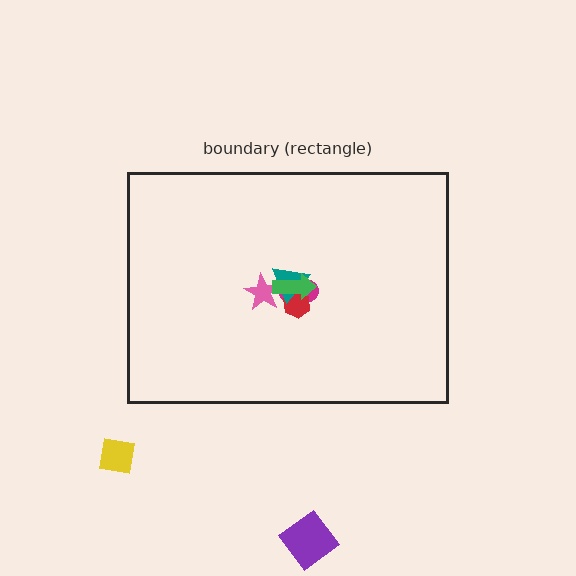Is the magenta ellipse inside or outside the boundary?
Inside.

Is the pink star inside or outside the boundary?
Inside.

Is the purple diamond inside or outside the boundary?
Outside.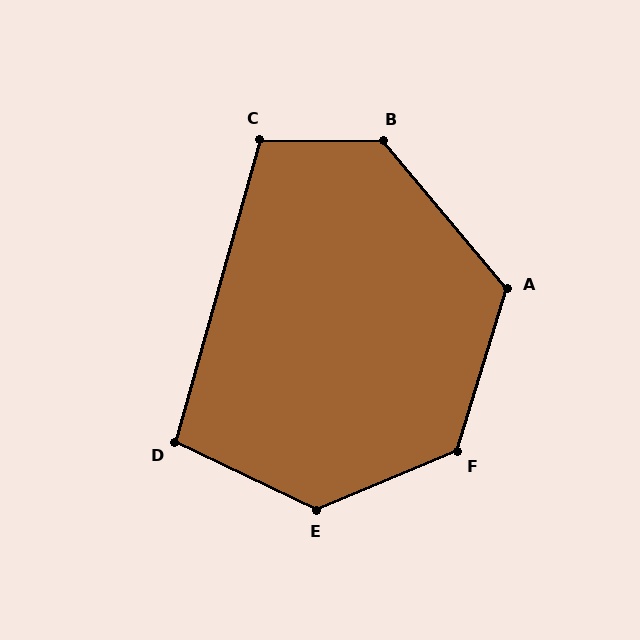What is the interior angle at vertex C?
Approximately 105 degrees (obtuse).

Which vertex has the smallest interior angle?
D, at approximately 100 degrees.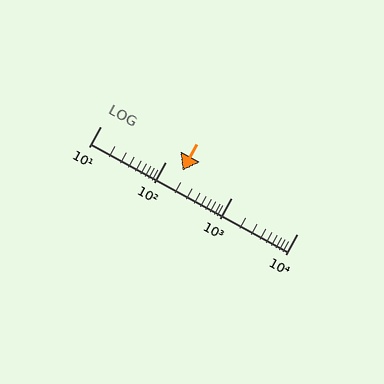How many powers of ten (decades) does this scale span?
The scale spans 3 decades, from 10 to 10000.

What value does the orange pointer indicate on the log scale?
The pointer indicates approximately 180.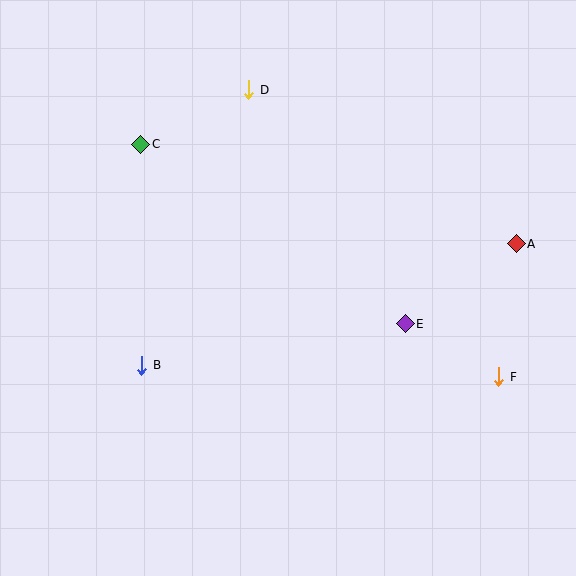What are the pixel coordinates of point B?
Point B is at (142, 365).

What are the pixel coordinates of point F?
Point F is at (499, 377).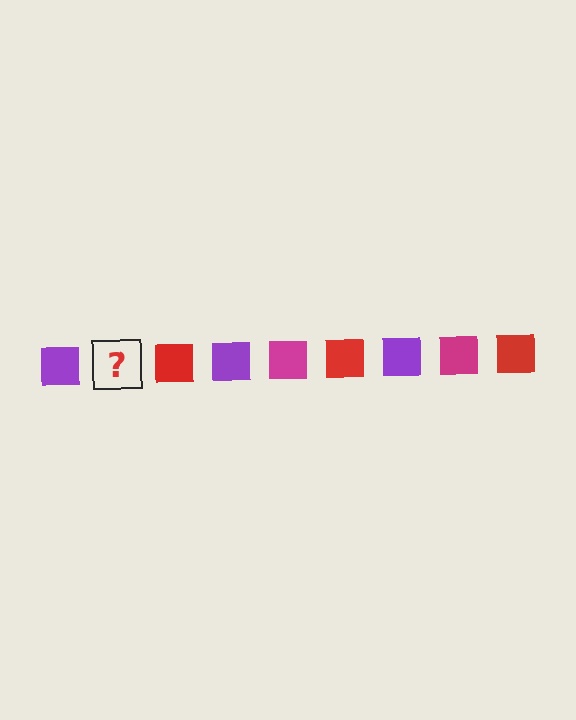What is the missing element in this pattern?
The missing element is a magenta square.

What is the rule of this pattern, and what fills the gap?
The rule is that the pattern cycles through purple, magenta, red squares. The gap should be filled with a magenta square.